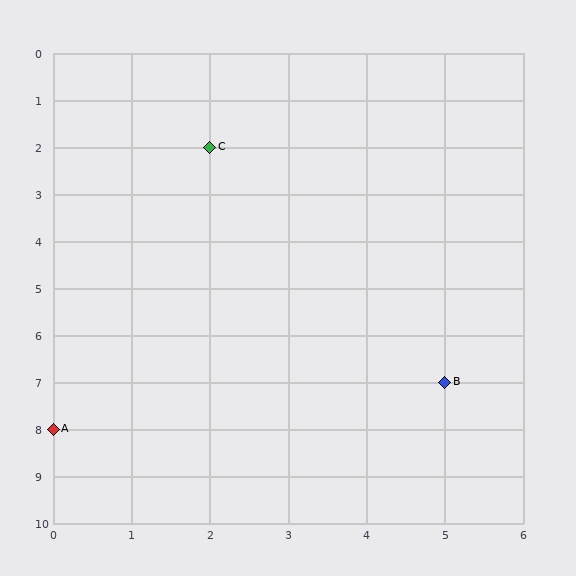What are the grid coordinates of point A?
Point A is at grid coordinates (0, 8).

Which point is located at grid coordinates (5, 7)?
Point B is at (5, 7).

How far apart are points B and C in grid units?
Points B and C are 3 columns and 5 rows apart (about 5.8 grid units diagonally).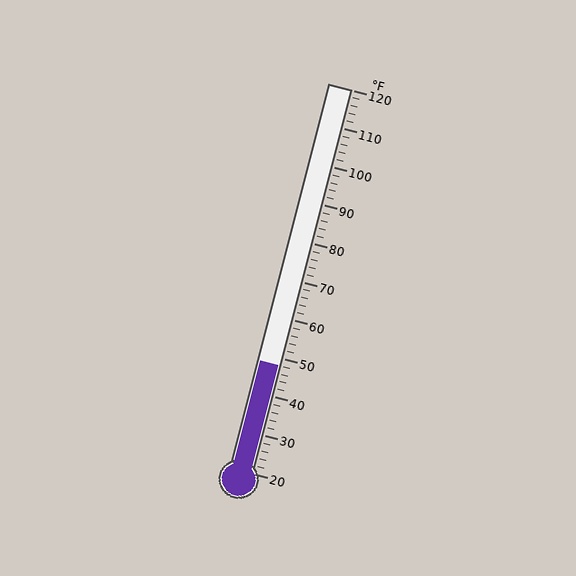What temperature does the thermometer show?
The thermometer shows approximately 48°F.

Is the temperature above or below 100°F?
The temperature is below 100°F.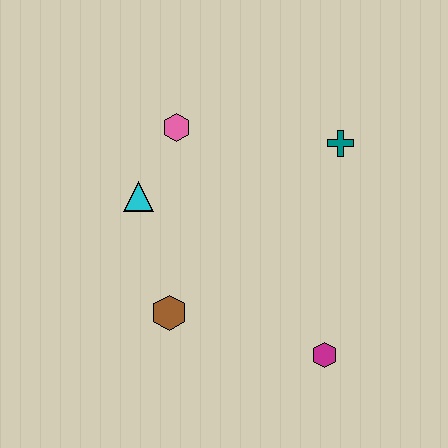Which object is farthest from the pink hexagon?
The magenta hexagon is farthest from the pink hexagon.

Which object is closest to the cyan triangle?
The pink hexagon is closest to the cyan triangle.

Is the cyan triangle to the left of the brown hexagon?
Yes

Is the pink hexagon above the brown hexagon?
Yes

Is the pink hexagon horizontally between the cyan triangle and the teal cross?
Yes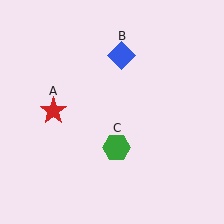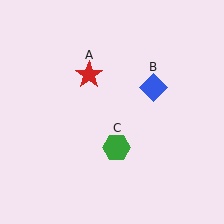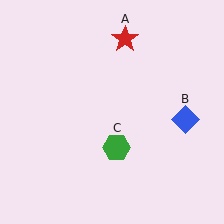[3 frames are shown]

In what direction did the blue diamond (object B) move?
The blue diamond (object B) moved down and to the right.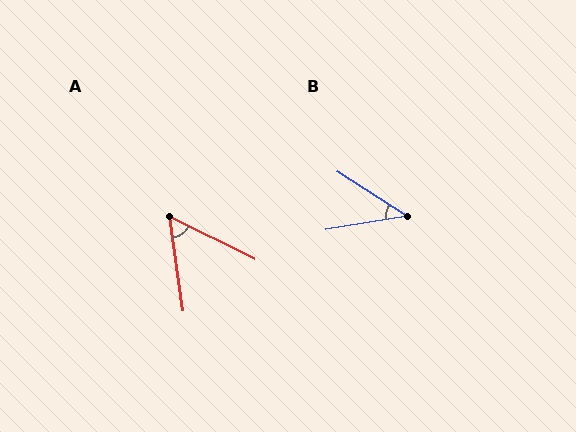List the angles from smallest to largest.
B (42°), A (55°).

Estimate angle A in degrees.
Approximately 55 degrees.